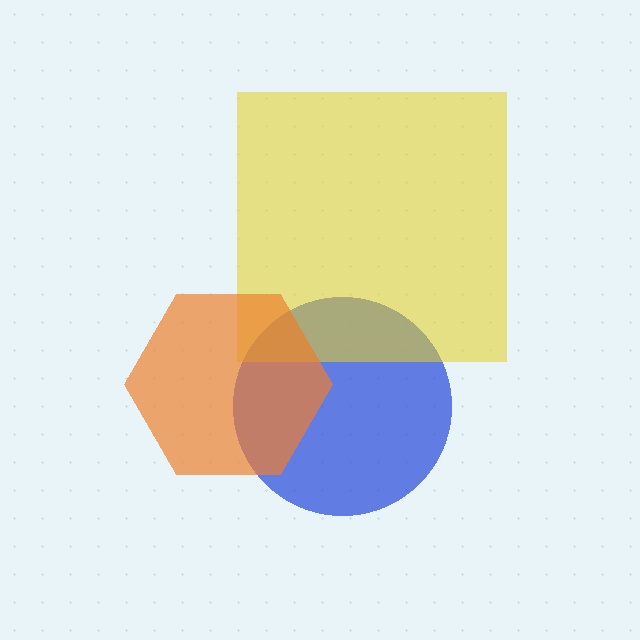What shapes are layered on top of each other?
The layered shapes are: a blue circle, a yellow square, an orange hexagon.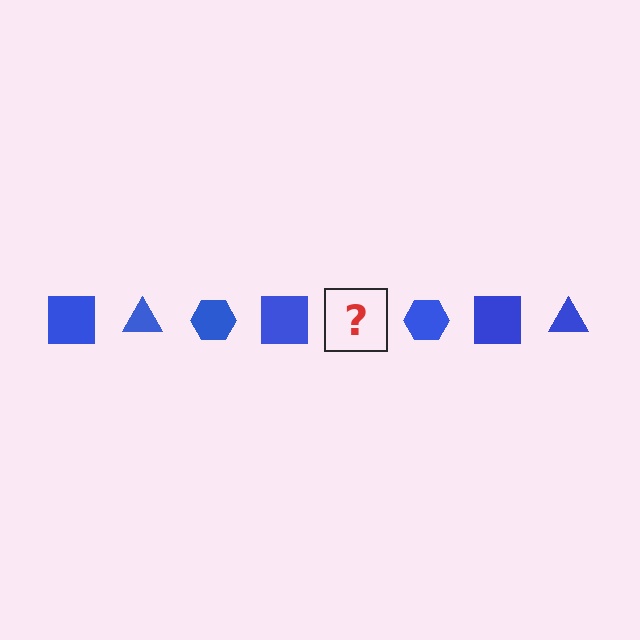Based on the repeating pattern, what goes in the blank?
The blank should be a blue triangle.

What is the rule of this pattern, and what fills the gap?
The rule is that the pattern cycles through square, triangle, hexagon shapes in blue. The gap should be filled with a blue triangle.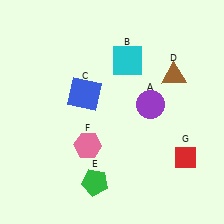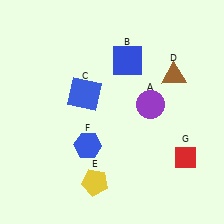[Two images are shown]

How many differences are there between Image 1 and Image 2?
There are 3 differences between the two images.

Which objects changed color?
B changed from cyan to blue. E changed from green to yellow. F changed from pink to blue.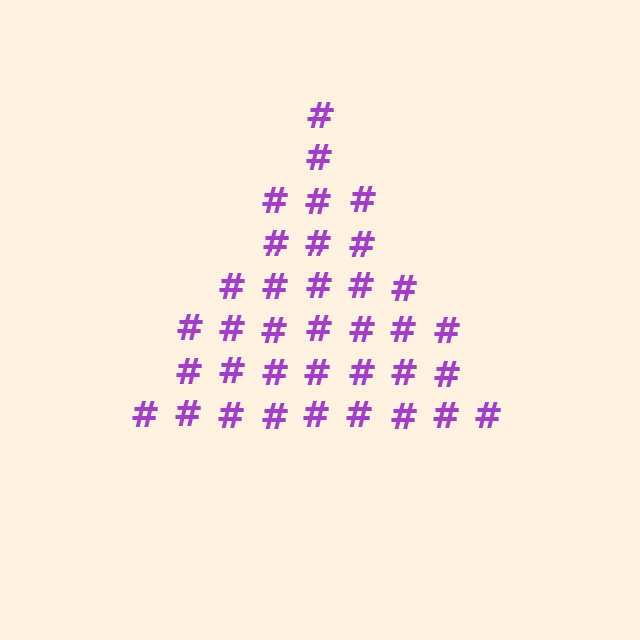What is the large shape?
The large shape is a triangle.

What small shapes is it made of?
It is made of small hash symbols.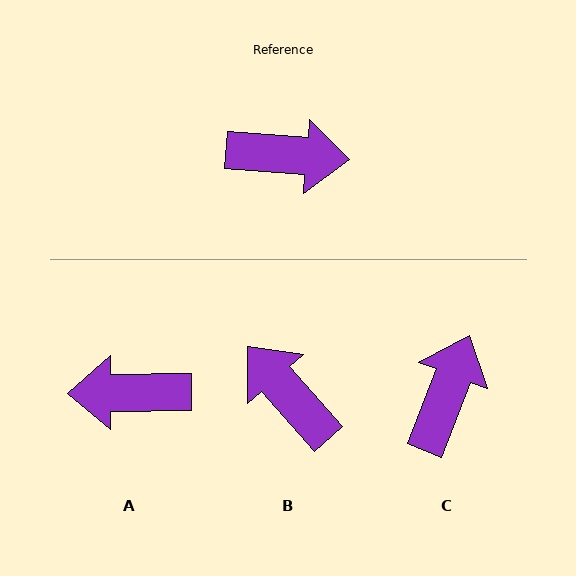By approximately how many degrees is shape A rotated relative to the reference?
Approximately 175 degrees clockwise.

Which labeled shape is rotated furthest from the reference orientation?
A, about 175 degrees away.